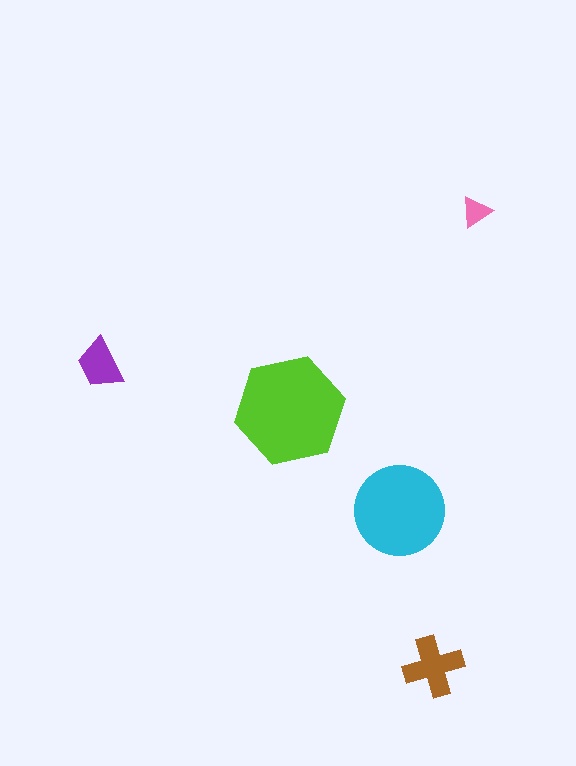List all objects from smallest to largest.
The pink triangle, the purple trapezoid, the brown cross, the cyan circle, the lime hexagon.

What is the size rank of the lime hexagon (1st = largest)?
1st.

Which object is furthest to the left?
The purple trapezoid is leftmost.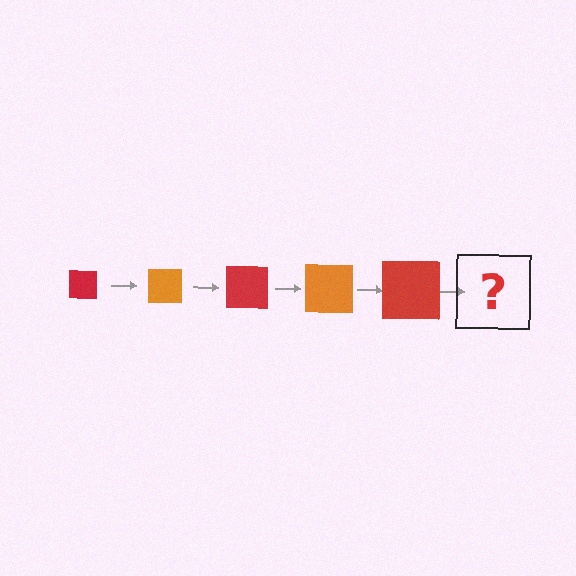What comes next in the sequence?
The next element should be an orange square, larger than the previous one.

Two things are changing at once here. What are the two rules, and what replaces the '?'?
The two rules are that the square grows larger each step and the color cycles through red and orange. The '?' should be an orange square, larger than the previous one.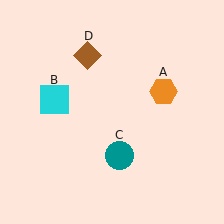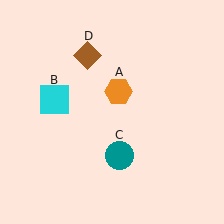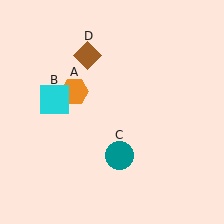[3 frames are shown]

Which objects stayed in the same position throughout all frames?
Cyan square (object B) and teal circle (object C) and brown diamond (object D) remained stationary.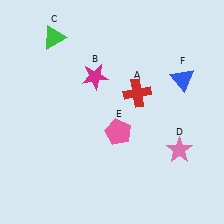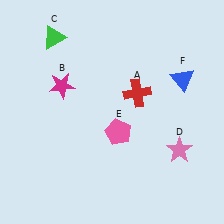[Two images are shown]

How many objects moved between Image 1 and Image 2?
1 object moved between the two images.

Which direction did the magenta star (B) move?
The magenta star (B) moved left.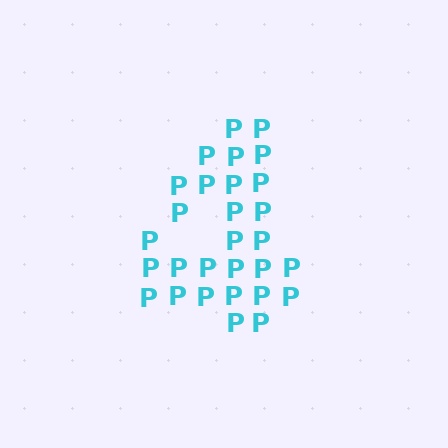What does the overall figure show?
The overall figure shows the digit 4.